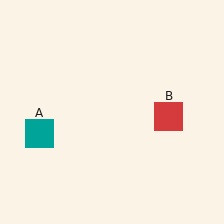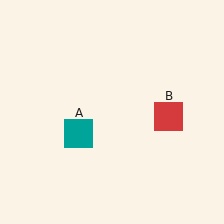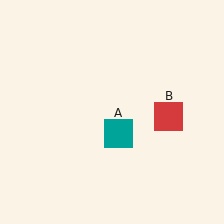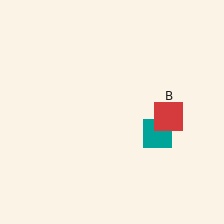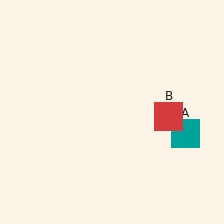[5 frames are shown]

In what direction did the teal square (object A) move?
The teal square (object A) moved right.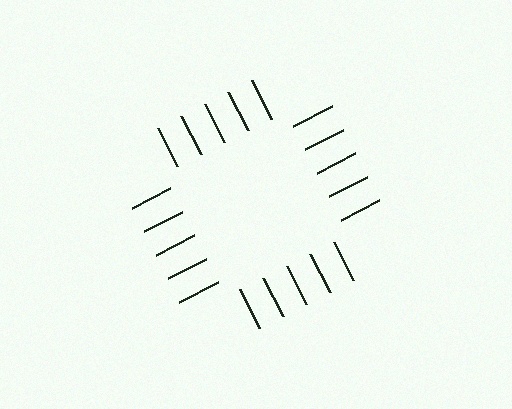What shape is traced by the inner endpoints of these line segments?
An illusory square — the line segments terminate on its edges but no continuous stroke is drawn.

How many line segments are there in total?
20 — 5 along each of the 4 edges.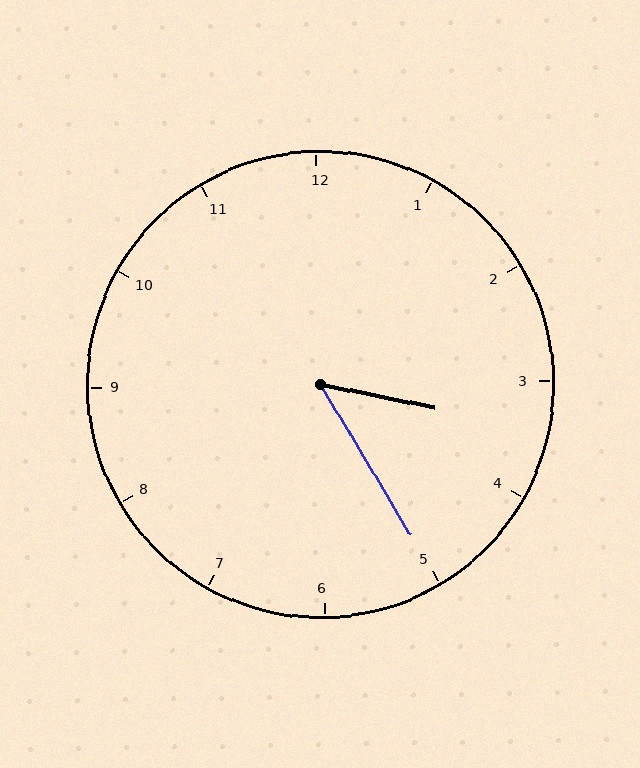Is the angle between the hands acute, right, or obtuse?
It is acute.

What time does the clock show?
3:25.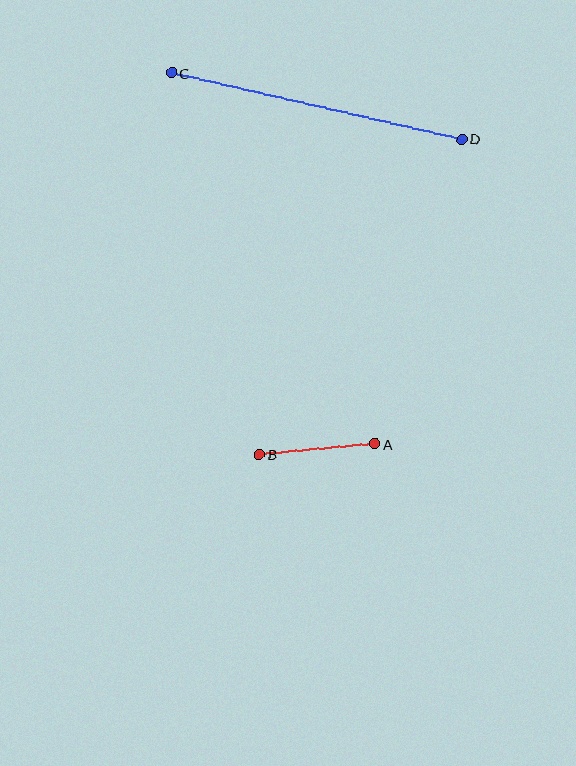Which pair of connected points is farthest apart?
Points C and D are farthest apart.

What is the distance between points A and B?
The distance is approximately 116 pixels.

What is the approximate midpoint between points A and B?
The midpoint is at approximately (317, 449) pixels.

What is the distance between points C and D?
The distance is approximately 298 pixels.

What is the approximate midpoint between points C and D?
The midpoint is at approximately (316, 106) pixels.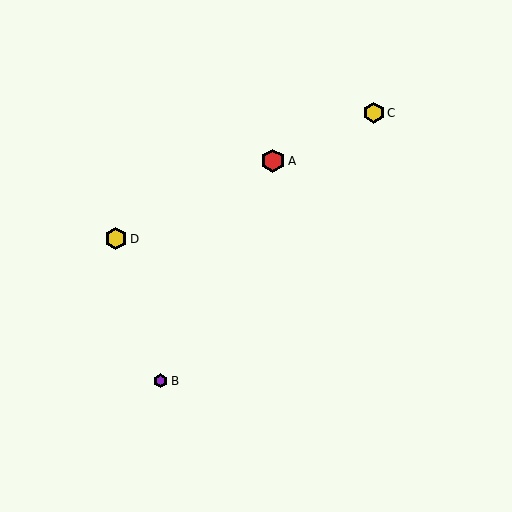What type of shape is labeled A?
Shape A is a red hexagon.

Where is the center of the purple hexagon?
The center of the purple hexagon is at (161, 381).